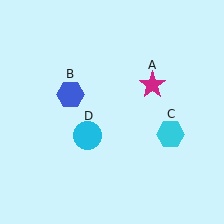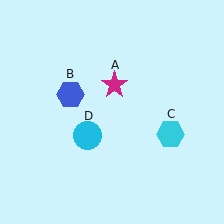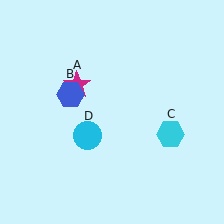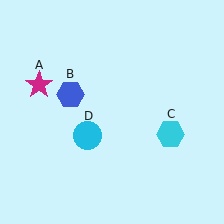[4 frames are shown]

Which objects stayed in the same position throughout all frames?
Blue hexagon (object B) and cyan hexagon (object C) and cyan circle (object D) remained stationary.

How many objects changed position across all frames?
1 object changed position: magenta star (object A).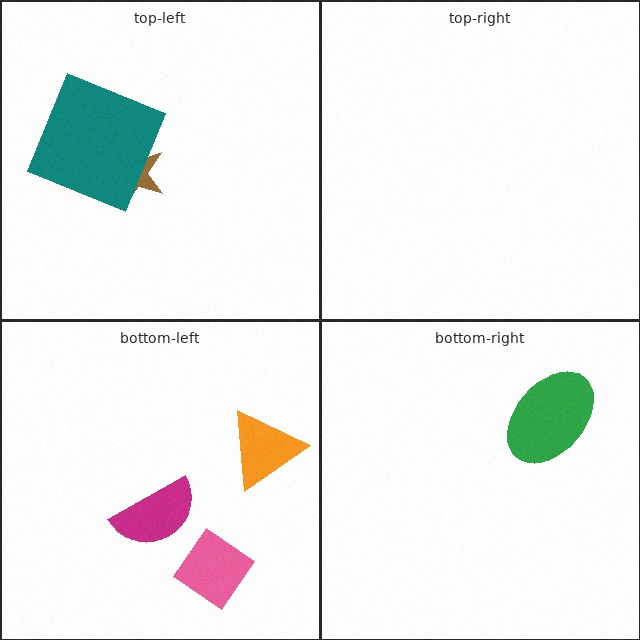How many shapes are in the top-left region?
2.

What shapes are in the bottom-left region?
The orange triangle, the magenta semicircle, the pink diamond.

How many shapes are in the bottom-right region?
1.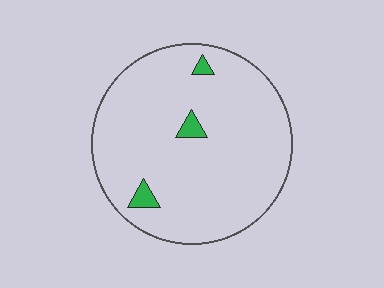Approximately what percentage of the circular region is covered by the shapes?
Approximately 5%.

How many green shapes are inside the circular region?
3.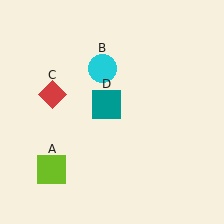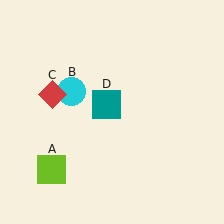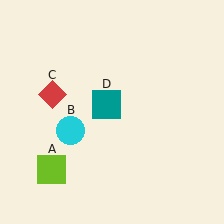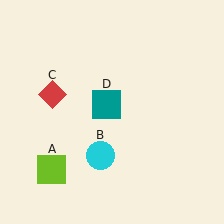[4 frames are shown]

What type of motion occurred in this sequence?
The cyan circle (object B) rotated counterclockwise around the center of the scene.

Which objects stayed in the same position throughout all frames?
Lime square (object A) and red diamond (object C) and teal square (object D) remained stationary.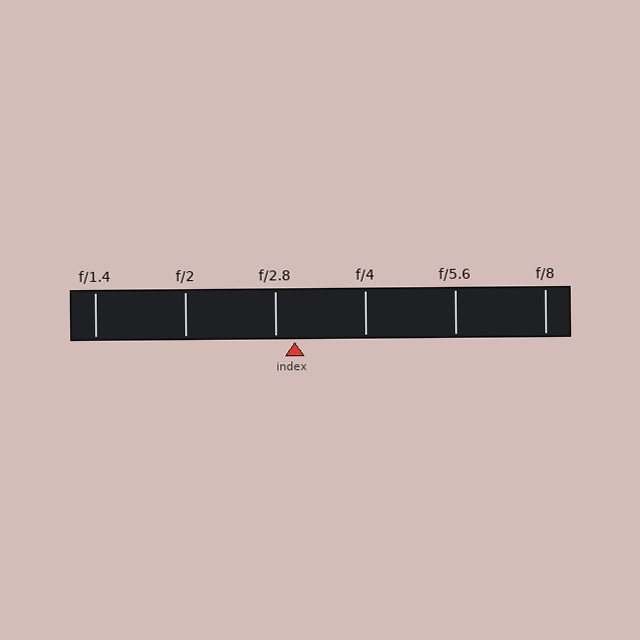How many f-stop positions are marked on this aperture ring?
There are 6 f-stop positions marked.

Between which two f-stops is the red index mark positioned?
The index mark is between f/2.8 and f/4.